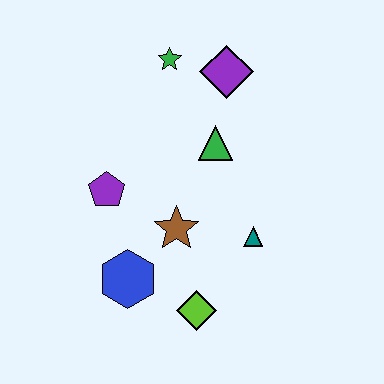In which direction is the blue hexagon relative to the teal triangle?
The blue hexagon is to the left of the teal triangle.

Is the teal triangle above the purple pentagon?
No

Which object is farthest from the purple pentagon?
The purple diamond is farthest from the purple pentagon.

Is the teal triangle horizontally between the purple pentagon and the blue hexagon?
No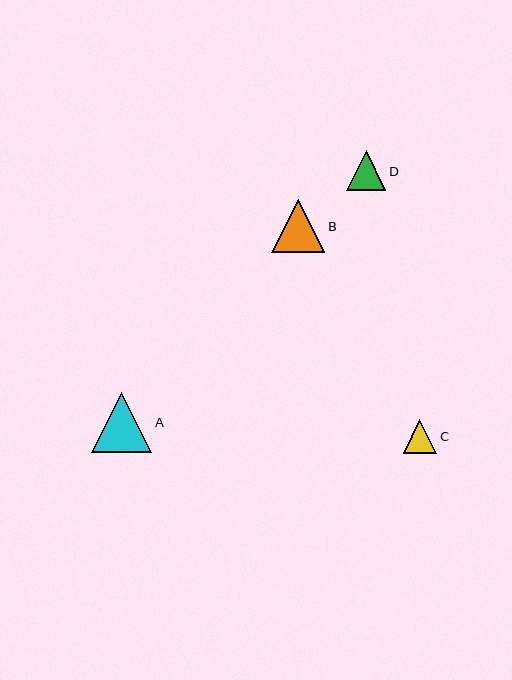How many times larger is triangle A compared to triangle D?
Triangle A is approximately 1.5 times the size of triangle D.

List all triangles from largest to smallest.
From largest to smallest: A, B, D, C.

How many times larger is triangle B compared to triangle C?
Triangle B is approximately 1.6 times the size of triangle C.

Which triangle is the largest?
Triangle A is the largest with a size of approximately 60 pixels.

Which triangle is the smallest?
Triangle C is the smallest with a size of approximately 33 pixels.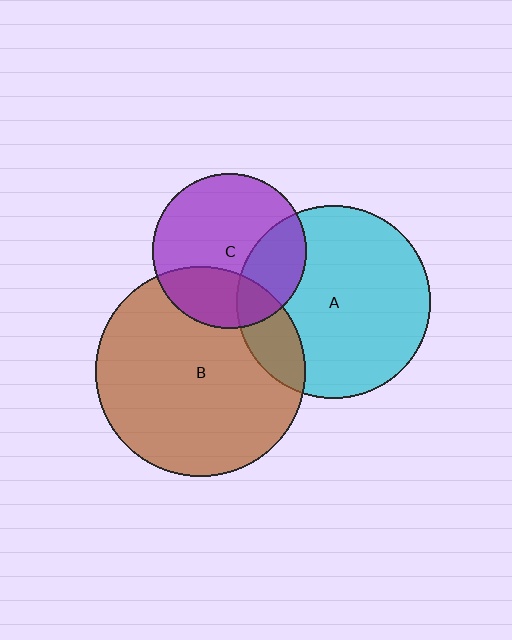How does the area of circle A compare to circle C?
Approximately 1.6 times.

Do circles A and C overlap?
Yes.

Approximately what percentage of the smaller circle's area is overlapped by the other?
Approximately 30%.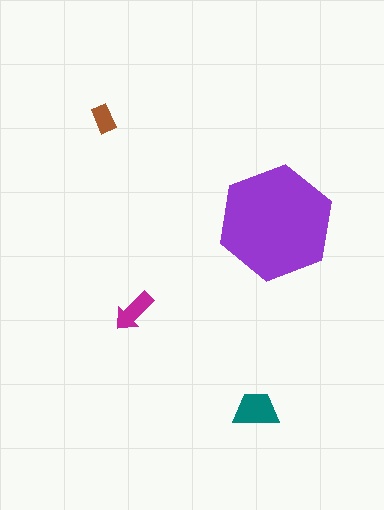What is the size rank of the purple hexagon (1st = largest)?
1st.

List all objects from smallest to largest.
The brown rectangle, the magenta arrow, the teal trapezoid, the purple hexagon.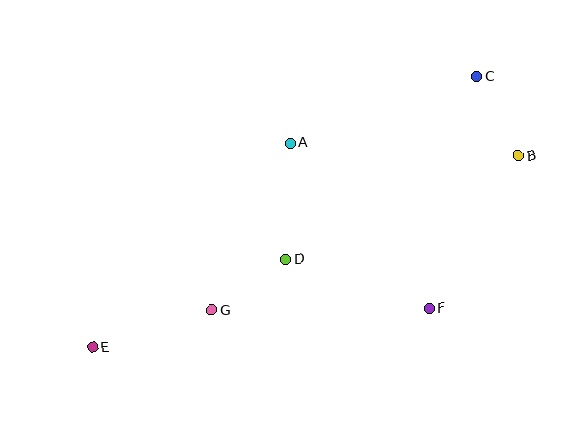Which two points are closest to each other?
Points B and C are closest to each other.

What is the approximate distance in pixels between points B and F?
The distance between B and F is approximately 177 pixels.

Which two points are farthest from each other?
Points C and E are farthest from each other.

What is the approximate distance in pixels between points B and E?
The distance between B and E is approximately 467 pixels.